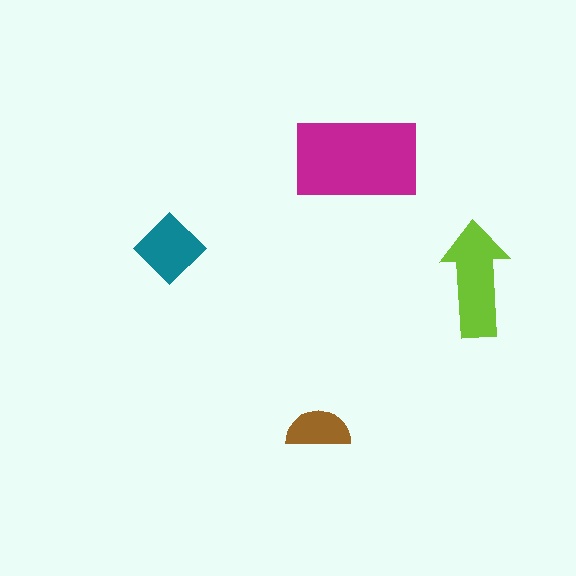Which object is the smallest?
The brown semicircle.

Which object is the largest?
The magenta rectangle.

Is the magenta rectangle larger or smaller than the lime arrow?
Larger.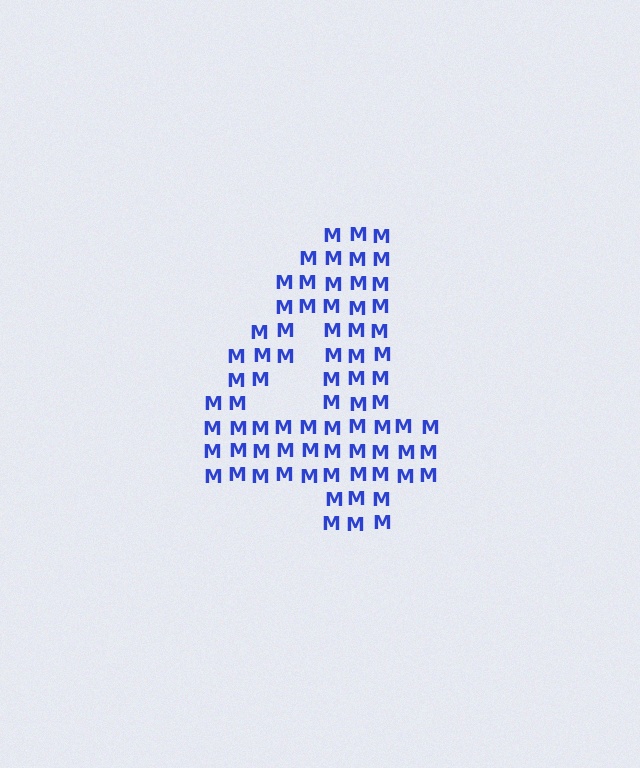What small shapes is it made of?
It is made of small letter M's.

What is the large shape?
The large shape is the digit 4.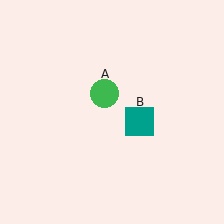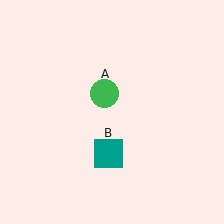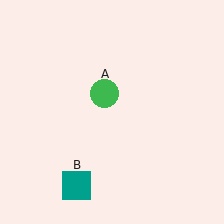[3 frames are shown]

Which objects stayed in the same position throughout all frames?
Green circle (object A) remained stationary.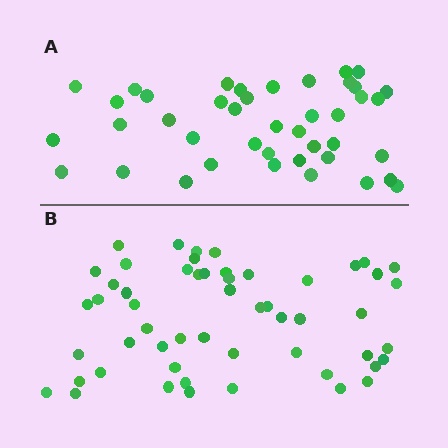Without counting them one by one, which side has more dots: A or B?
Region B (the bottom region) has more dots.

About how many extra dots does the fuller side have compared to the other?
Region B has roughly 12 or so more dots than region A.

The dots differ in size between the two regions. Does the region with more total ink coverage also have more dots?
No. Region A has more total ink coverage because its dots are larger, but region B actually contains more individual dots. Total area can be misleading — the number of items is what matters here.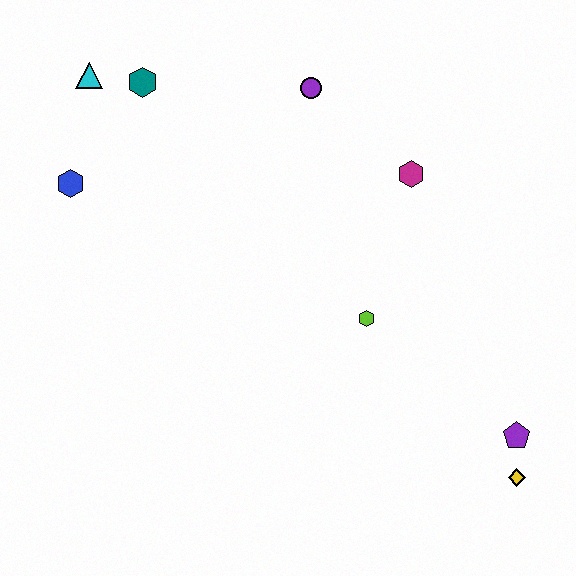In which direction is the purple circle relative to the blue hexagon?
The purple circle is to the right of the blue hexagon.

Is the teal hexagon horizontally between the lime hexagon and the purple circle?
No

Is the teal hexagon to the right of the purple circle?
No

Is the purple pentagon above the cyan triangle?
No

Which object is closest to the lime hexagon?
The magenta hexagon is closest to the lime hexagon.